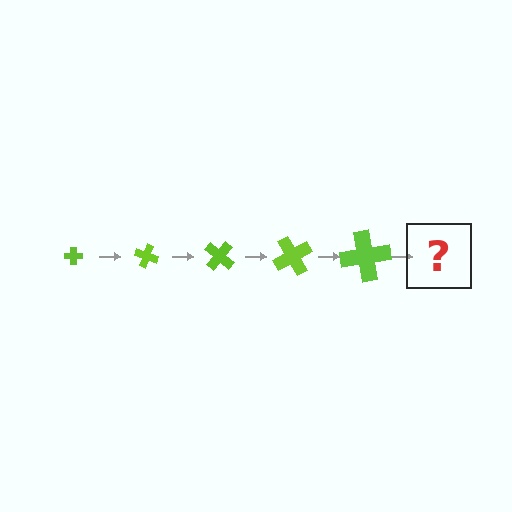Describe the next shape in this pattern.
It should be a cross, larger than the previous one and rotated 100 degrees from the start.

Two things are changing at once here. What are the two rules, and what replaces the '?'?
The two rules are that the cross grows larger each step and it rotates 20 degrees each step. The '?' should be a cross, larger than the previous one and rotated 100 degrees from the start.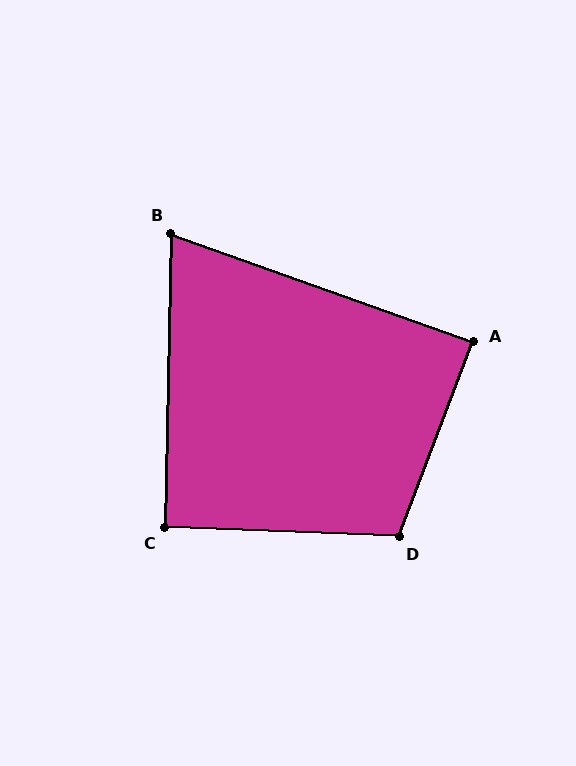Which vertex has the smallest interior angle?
B, at approximately 72 degrees.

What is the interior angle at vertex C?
Approximately 91 degrees (approximately right).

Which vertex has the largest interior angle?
D, at approximately 108 degrees.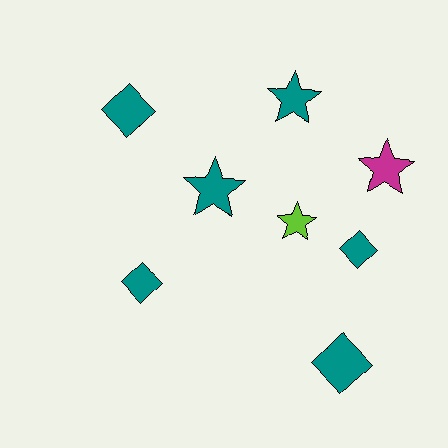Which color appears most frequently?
Teal, with 6 objects.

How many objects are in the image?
There are 8 objects.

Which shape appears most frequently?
Star, with 4 objects.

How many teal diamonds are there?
There are 4 teal diamonds.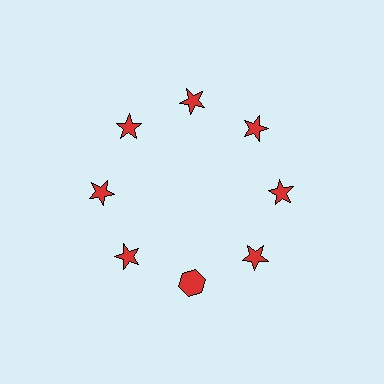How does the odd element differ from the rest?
It has a different shape: hexagon instead of star.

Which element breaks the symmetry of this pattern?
The red hexagon at roughly the 6 o'clock position breaks the symmetry. All other shapes are red stars.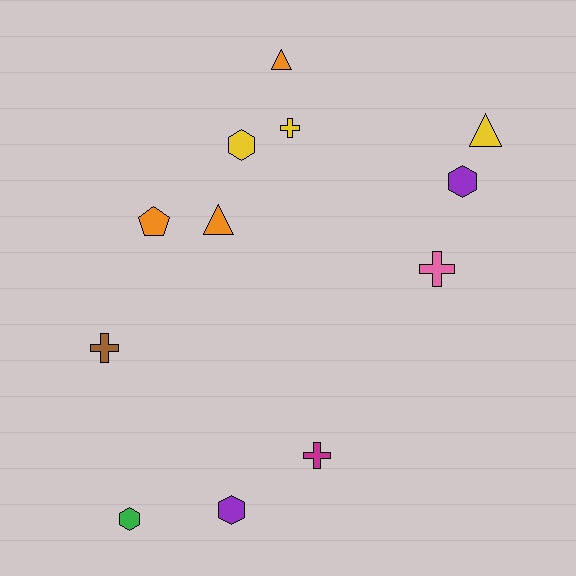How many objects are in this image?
There are 12 objects.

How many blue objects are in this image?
There are no blue objects.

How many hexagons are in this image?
There are 4 hexagons.